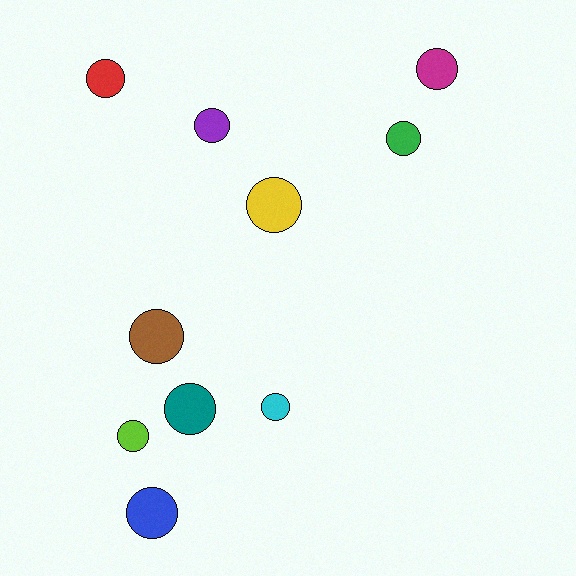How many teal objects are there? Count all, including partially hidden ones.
There is 1 teal object.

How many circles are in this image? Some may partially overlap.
There are 10 circles.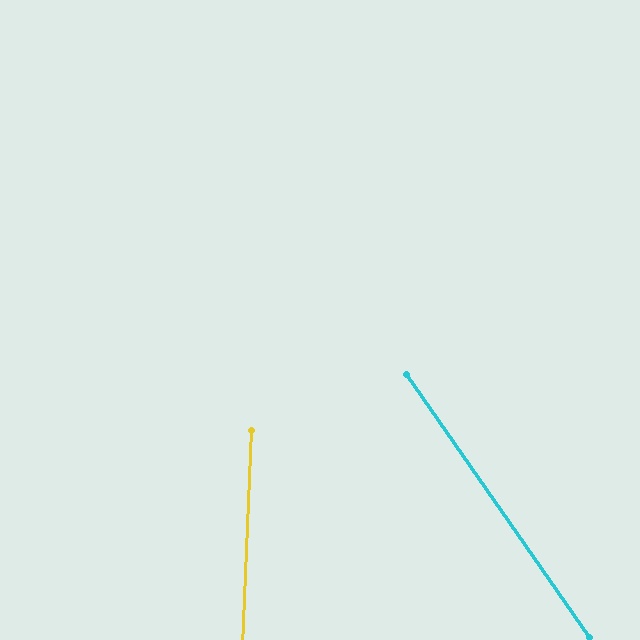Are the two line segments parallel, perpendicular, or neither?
Neither parallel nor perpendicular — they differ by about 37°.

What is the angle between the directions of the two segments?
Approximately 37 degrees.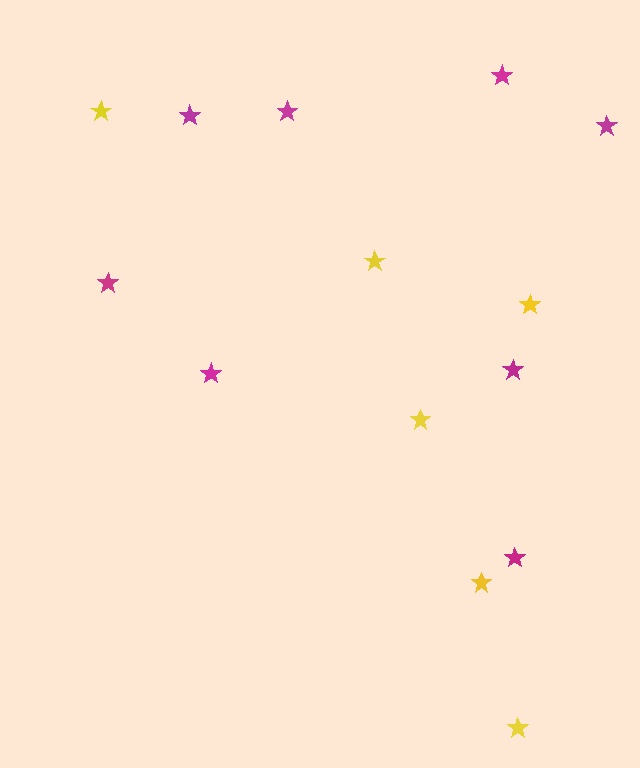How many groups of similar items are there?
There are 2 groups: one group of magenta stars (8) and one group of yellow stars (6).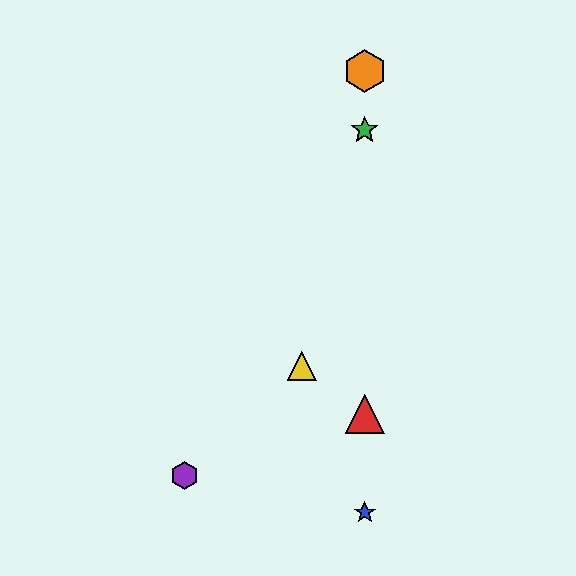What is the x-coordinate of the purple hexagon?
The purple hexagon is at x≈184.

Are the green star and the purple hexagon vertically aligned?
No, the green star is at x≈365 and the purple hexagon is at x≈184.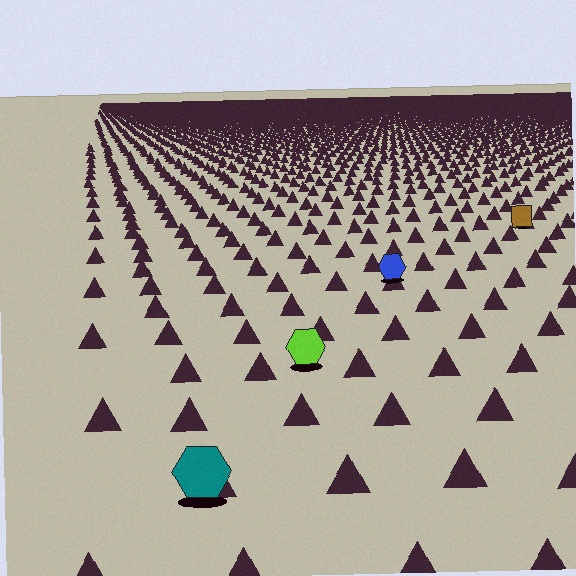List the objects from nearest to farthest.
From nearest to farthest: the teal hexagon, the lime hexagon, the blue hexagon, the brown square.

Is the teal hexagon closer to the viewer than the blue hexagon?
Yes. The teal hexagon is closer — you can tell from the texture gradient: the ground texture is coarser near it.